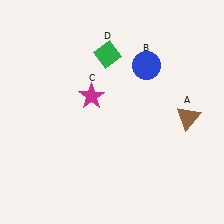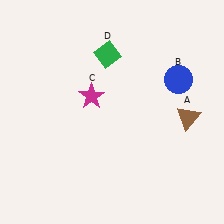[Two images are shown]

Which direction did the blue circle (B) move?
The blue circle (B) moved right.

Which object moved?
The blue circle (B) moved right.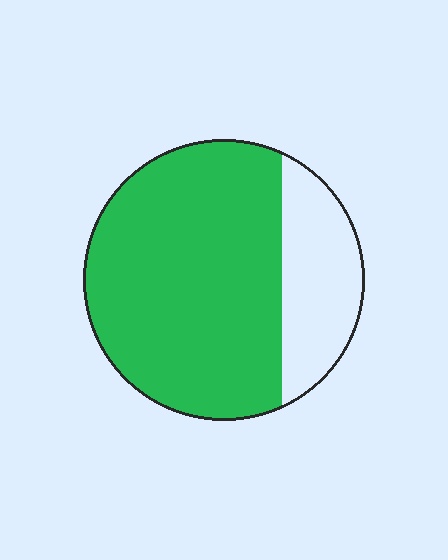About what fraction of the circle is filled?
About three quarters (3/4).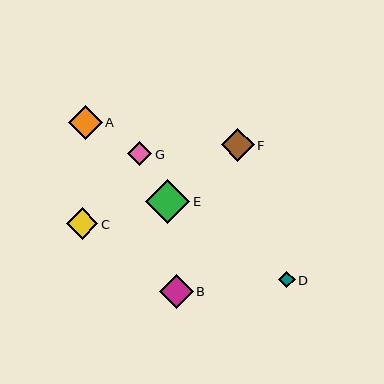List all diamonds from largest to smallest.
From largest to smallest: E, A, B, F, C, G, D.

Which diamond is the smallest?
Diamond D is the smallest with a size of approximately 17 pixels.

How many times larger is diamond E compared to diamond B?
Diamond E is approximately 1.3 times the size of diamond B.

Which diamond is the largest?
Diamond E is the largest with a size of approximately 44 pixels.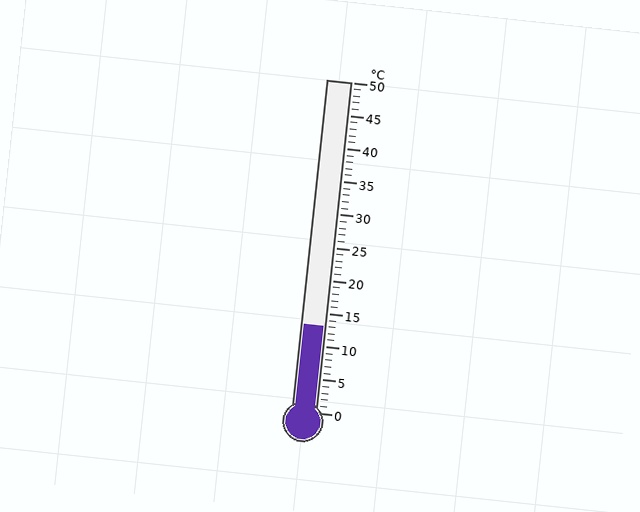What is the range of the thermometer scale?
The thermometer scale ranges from 0°C to 50°C.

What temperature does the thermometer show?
The thermometer shows approximately 13°C.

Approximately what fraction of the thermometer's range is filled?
The thermometer is filled to approximately 25% of its range.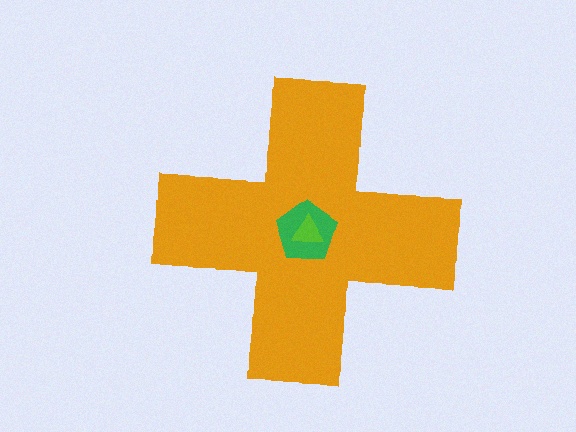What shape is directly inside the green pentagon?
The lime triangle.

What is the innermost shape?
The lime triangle.